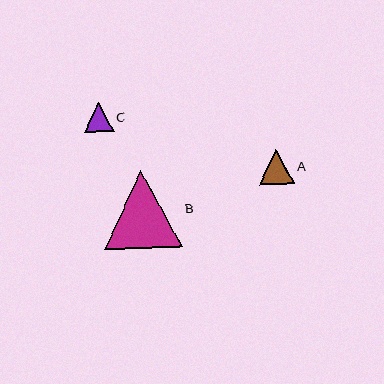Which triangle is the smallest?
Triangle C is the smallest with a size of approximately 29 pixels.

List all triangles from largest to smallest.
From largest to smallest: B, A, C.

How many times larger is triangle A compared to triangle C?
Triangle A is approximately 1.2 times the size of triangle C.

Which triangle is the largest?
Triangle B is the largest with a size of approximately 78 pixels.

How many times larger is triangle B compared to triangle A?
Triangle B is approximately 2.2 times the size of triangle A.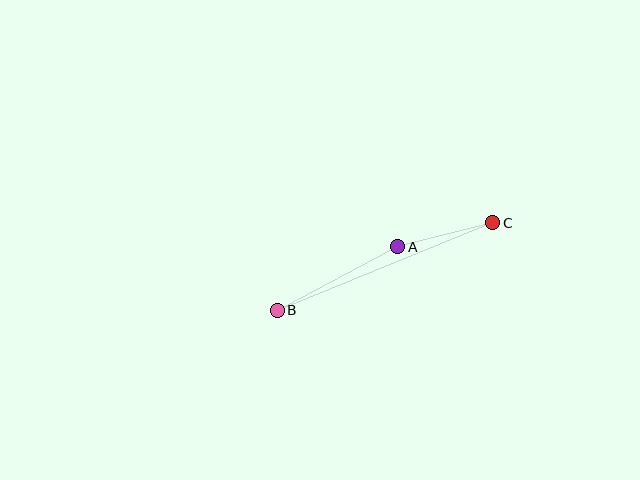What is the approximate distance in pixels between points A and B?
The distance between A and B is approximately 136 pixels.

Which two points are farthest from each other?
Points B and C are farthest from each other.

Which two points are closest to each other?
Points A and C are closest to each other.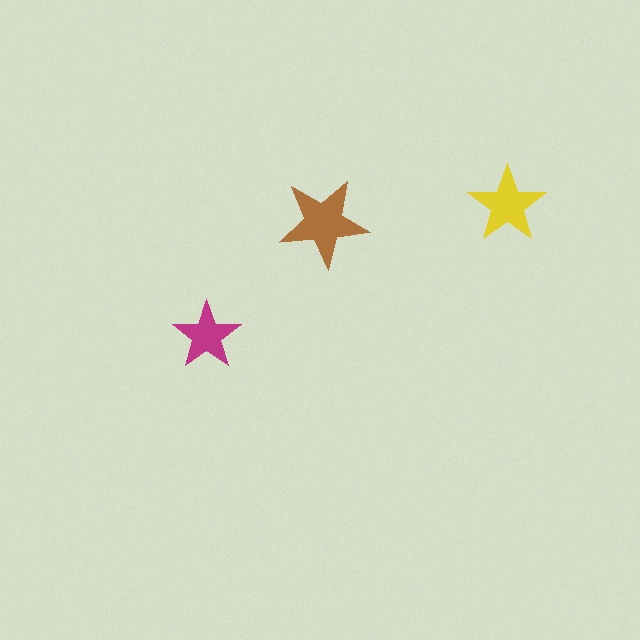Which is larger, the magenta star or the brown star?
The brown one.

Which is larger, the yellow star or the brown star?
The brown one.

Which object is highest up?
The yellow star is topmost.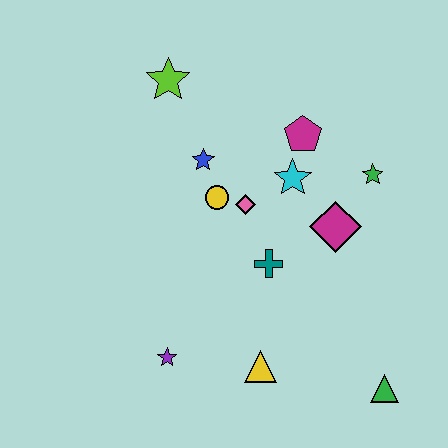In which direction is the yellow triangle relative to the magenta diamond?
The yellow triangle is below the magenta diamond.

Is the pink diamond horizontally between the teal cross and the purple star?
Yes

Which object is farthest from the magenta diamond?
The lime star is farthest from the magenta diamond.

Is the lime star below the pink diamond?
No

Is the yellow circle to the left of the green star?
Yes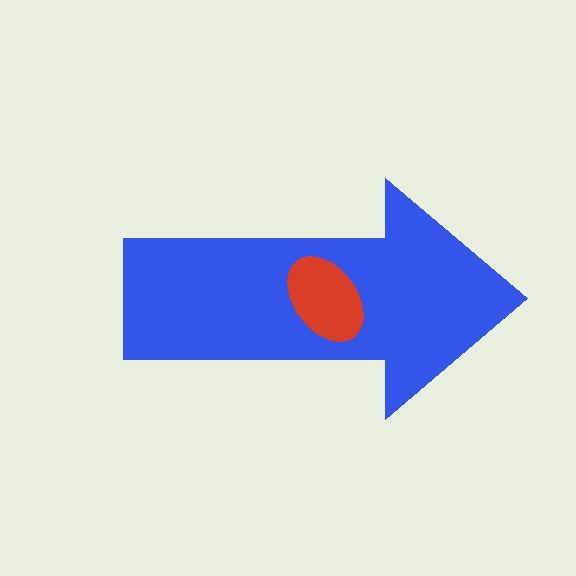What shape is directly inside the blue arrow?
The red ellipse.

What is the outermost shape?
The blue arrow.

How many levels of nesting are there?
2.